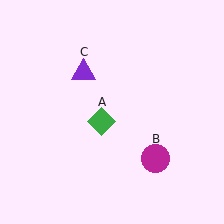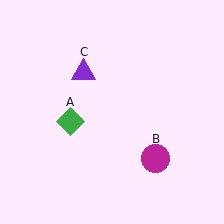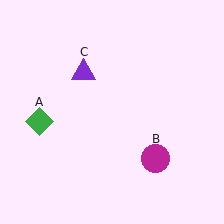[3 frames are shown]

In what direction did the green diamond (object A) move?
The green diamond (object A) moved left.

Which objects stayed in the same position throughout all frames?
Magenta circle (object B) and purple triangle (object C) remained stationary.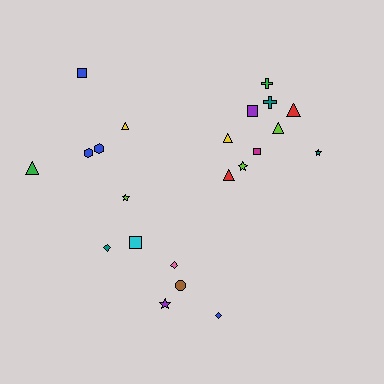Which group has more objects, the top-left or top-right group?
The top-right group.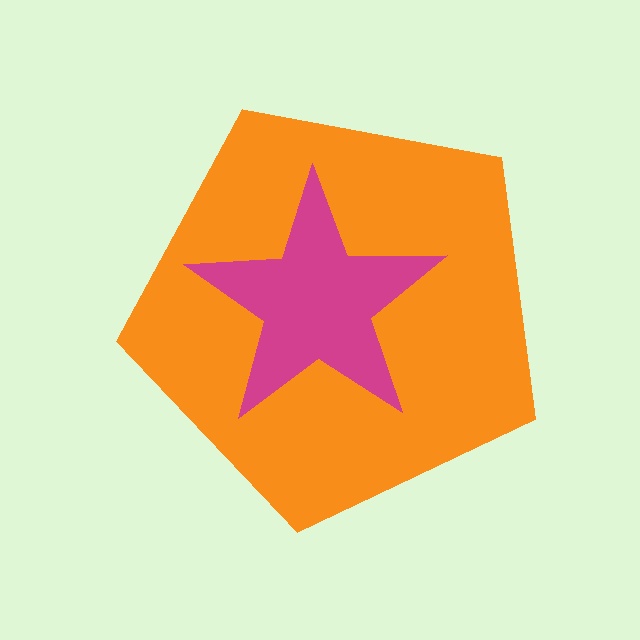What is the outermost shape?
The orange pentagon.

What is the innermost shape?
The magenta star.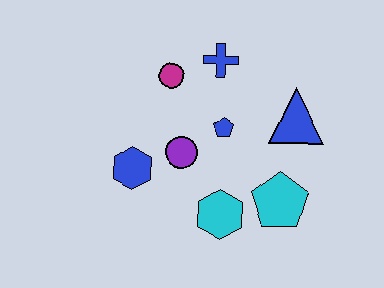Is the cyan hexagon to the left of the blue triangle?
Yes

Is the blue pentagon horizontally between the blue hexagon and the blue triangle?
Yes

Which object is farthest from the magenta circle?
The cyan pentagon is farthest from the magenta circle.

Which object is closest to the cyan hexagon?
The cyan pentagon is closest to the cyan hexagon.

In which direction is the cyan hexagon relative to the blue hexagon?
The cyan hexagon is to the right of the blue hexagon.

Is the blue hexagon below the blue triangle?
Yes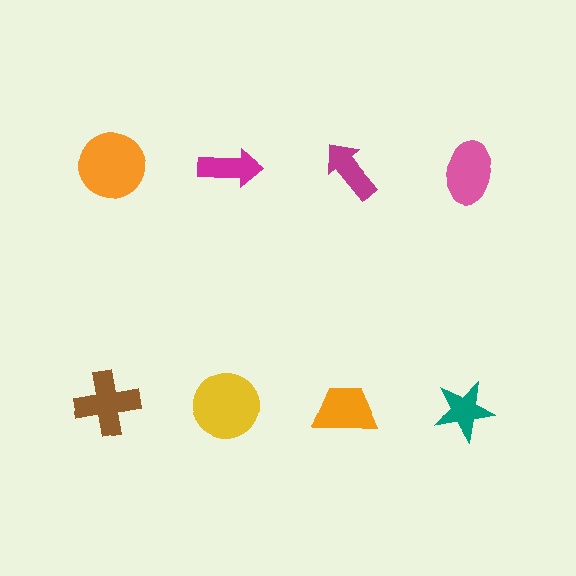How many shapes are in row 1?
4 shapes.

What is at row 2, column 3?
An orange trapezoid.